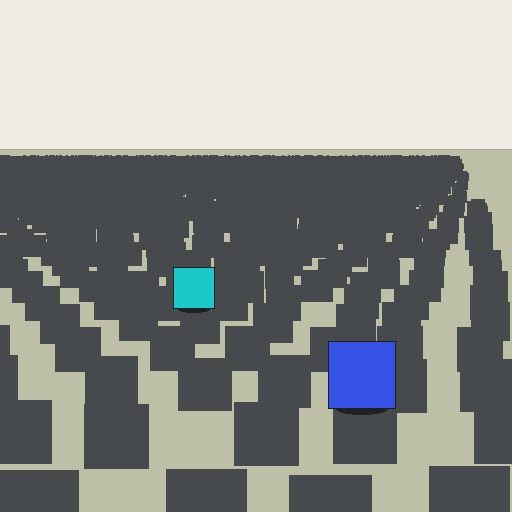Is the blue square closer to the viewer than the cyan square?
Yes. The blue square is closer — you can tell from the texture gradient: the ground texture is coarser near it.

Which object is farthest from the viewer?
The cyan square is farthest from the viewer. It appears smaller and the ground texture around it is denser.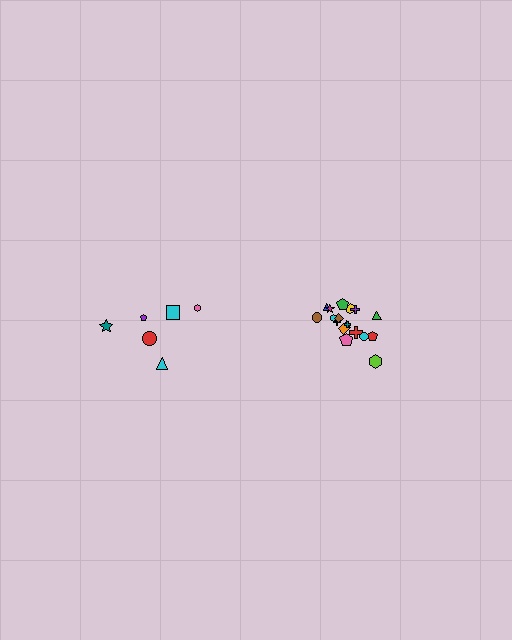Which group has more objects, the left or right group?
The right group.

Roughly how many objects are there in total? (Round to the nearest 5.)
Roughly 25 objects in total.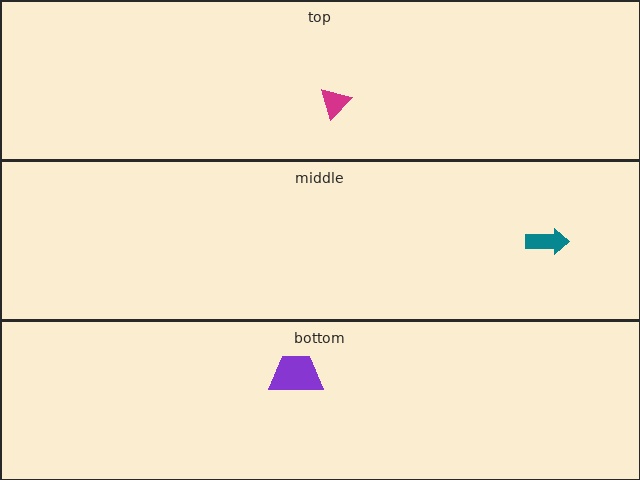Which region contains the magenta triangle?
The top region.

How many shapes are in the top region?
1.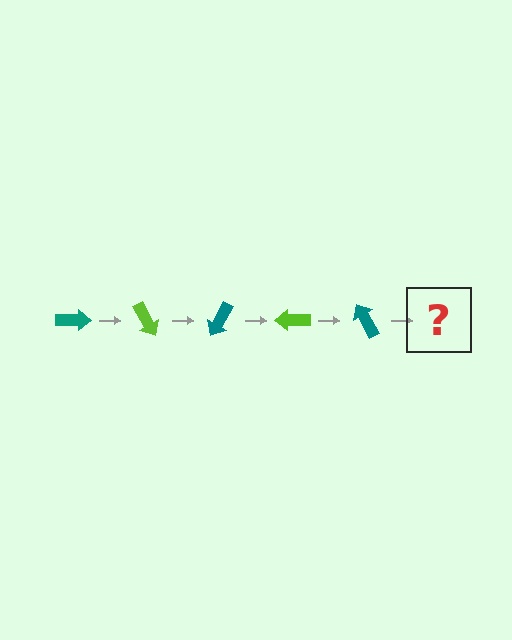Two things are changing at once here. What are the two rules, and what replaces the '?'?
The two rules are that it rotates 60 degrees each step and the color cycles through teal and lime. The '?' should be a lime arrow, rotated 300 degrees from the start.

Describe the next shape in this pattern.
It should be a lime arrow, rotated 300 degrees from the start.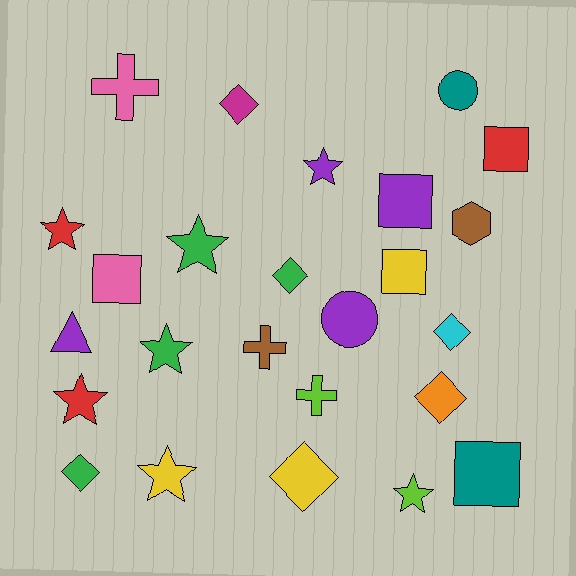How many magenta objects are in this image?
There is 1 magenta object.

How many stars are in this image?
There are 7 stars.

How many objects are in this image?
There are 25 objects.